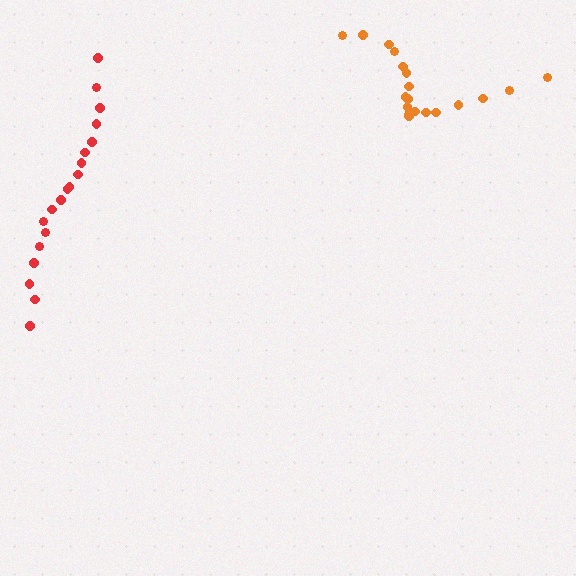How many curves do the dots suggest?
There are 2 distinct paths.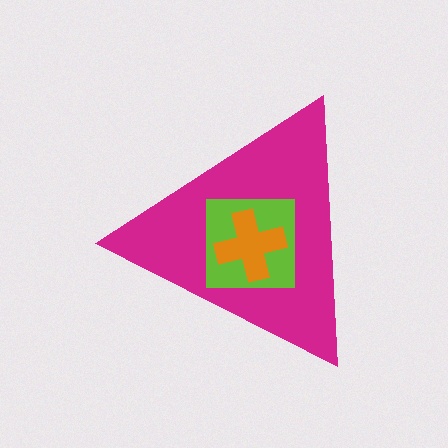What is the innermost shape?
The orange cross.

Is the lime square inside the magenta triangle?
Yes.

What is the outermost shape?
The magenta triangle.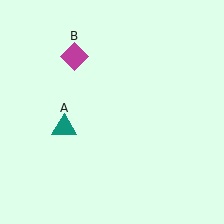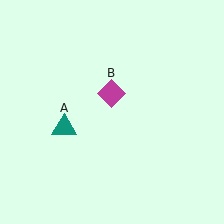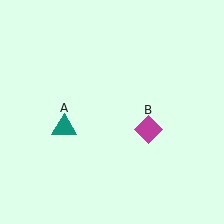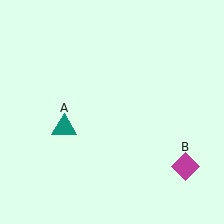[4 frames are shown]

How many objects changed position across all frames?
1 object changed position: magenta diamond (object B).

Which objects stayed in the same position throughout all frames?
Teal triangle (object A) remained stationary.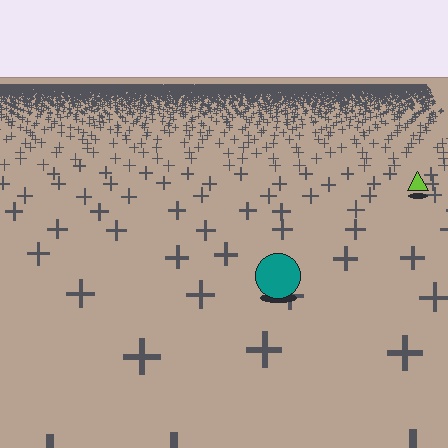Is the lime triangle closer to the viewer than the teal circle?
No. The teal circle is closer — you can tell from the texture gradient: the ground texture is coarser near it.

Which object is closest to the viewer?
The teal circle is closest. The texture marks near it are larger and more spread out.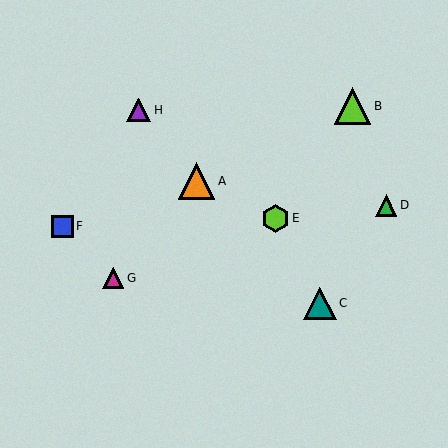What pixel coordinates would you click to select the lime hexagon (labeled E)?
Click at (275, 218) to select the lime hexagon E.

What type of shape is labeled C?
Shape C is a teal triangle.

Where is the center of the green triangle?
The center of the green triangle is at (386, 205).